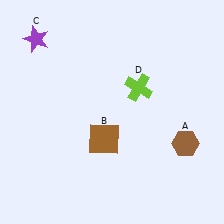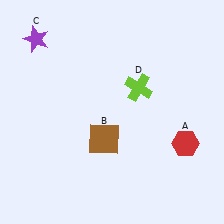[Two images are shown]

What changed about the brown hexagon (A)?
In Image 1, A is brown. In Image 2, it changed to red.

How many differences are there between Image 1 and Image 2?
There is 1 difference between the two images.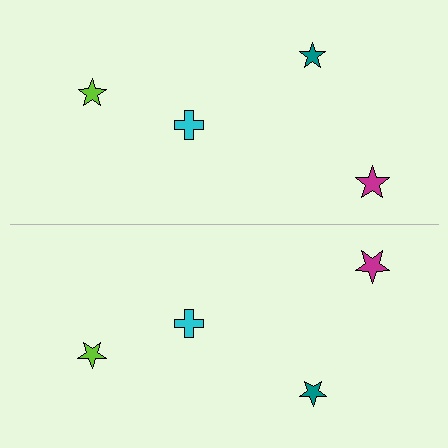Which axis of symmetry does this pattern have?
The pattern has a horizontal axis of symmetry running through the center of the image.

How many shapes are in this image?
There are 8 shapes in this image.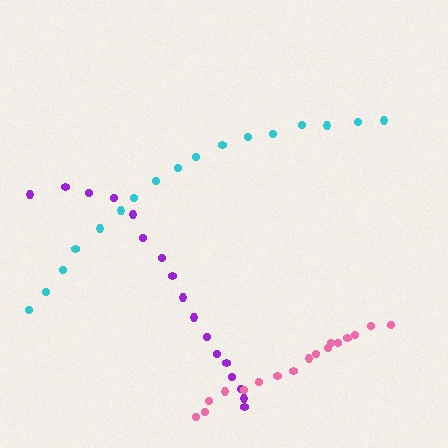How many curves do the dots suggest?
There are 3 distinct paths.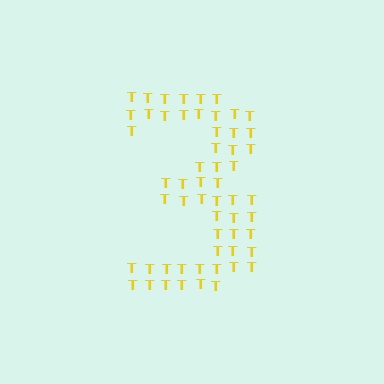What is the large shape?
The large shape is the digit 3.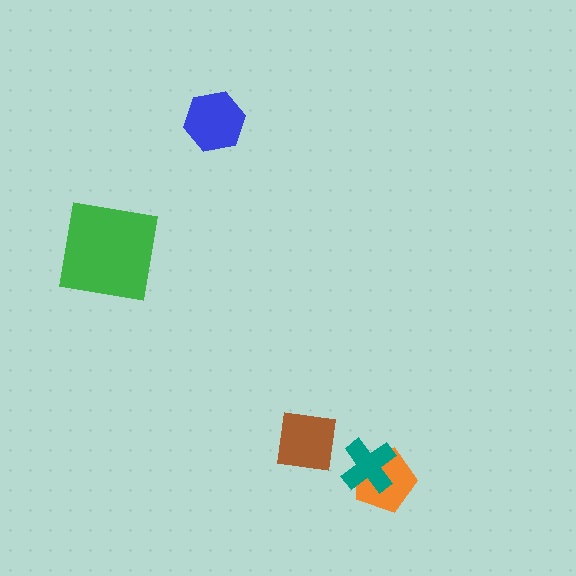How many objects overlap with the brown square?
0 objects overlap with the brown square.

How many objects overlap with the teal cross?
1 object overlaps with the teal cross.